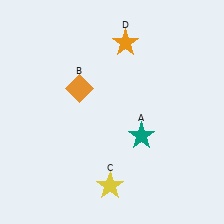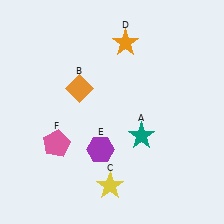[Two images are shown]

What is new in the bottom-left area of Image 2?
A pink pentagon (F) was added in the bottom-left area of Image 2.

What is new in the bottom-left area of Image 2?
A purple hexagon (E) was added in the bottom-left area of Image 2.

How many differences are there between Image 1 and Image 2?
There are 2 differences between the two images.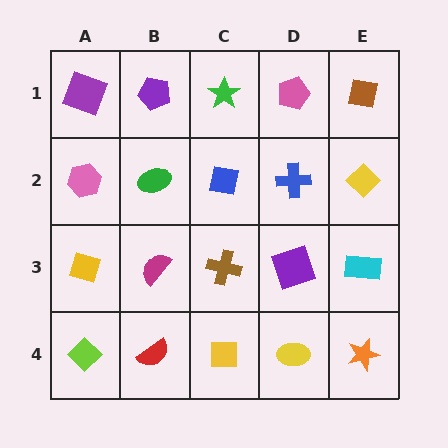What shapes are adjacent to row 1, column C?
A blue square (row 2, column C), a purple pentagon (row 1, column B), a pink pentagon (row 1, column D).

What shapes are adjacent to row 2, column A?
A purple square (row 1, column A), a yellow diamond (row 3, column A), a green ellipse (row 2, column B).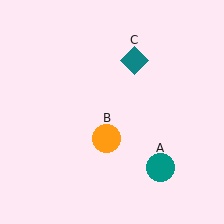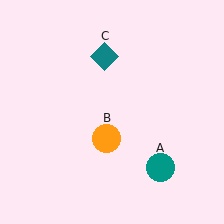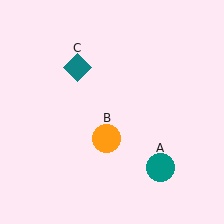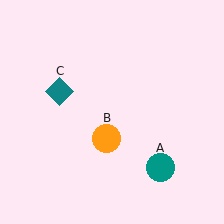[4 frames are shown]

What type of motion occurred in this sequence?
The teal diamond (object C) rotated counterclockwise around the center of the scene.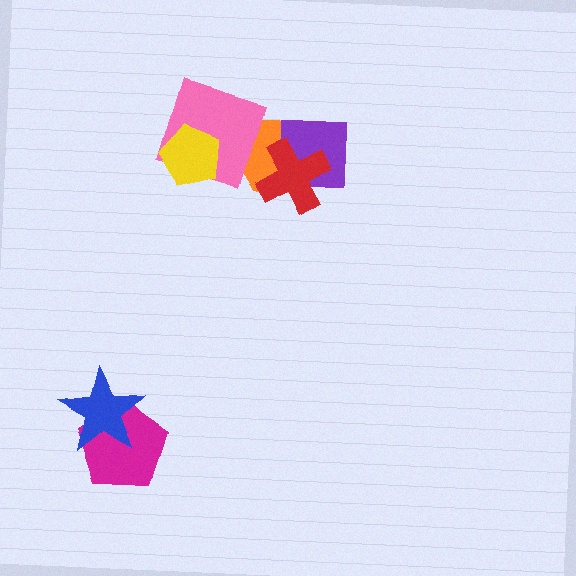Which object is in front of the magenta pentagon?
The blue star is in front of the magenta pentagon.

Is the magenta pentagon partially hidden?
Yes, it is partially covered by another shape.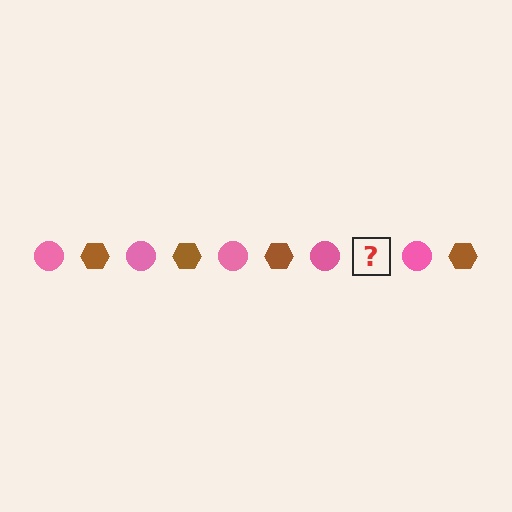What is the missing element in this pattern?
The missing element is a brown hexagon.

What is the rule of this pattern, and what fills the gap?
The rule is that the pattern alternates between pink circle and brown hexagon. The gap should be filled with a brown hexagon.